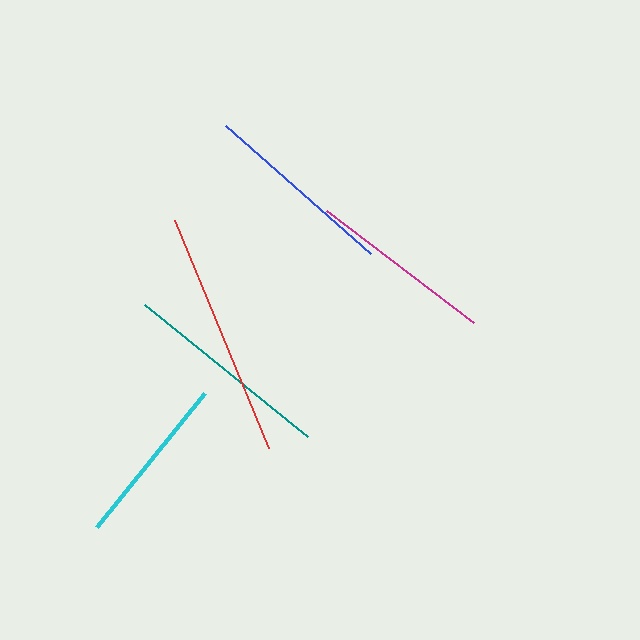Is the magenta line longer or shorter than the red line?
The red line is longer than the magenta line.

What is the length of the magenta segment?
The magenta segment is approximately 185 pixels long.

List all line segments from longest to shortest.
From longest to shortest: red, teal, blue, magenta, cyan.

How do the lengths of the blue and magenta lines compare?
The blue and magenta lines are approximately the same length.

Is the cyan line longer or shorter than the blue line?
The blue line is longer than the cyan line.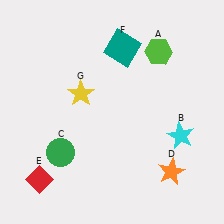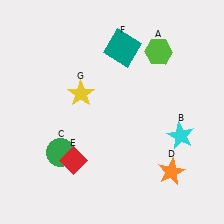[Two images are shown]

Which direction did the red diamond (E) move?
The red diamond (E) moved right.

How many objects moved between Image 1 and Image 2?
1 object moved between the two images.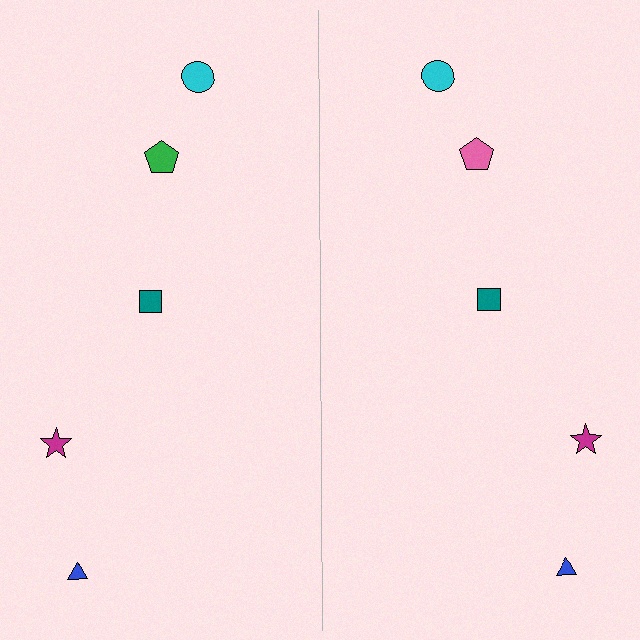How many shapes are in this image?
There are 10 shapes in this image.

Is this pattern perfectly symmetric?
No, the pattern is not perfectly symmetric. The pink pentagon on the right side breaks the symmetry — its mirror counterpart is green.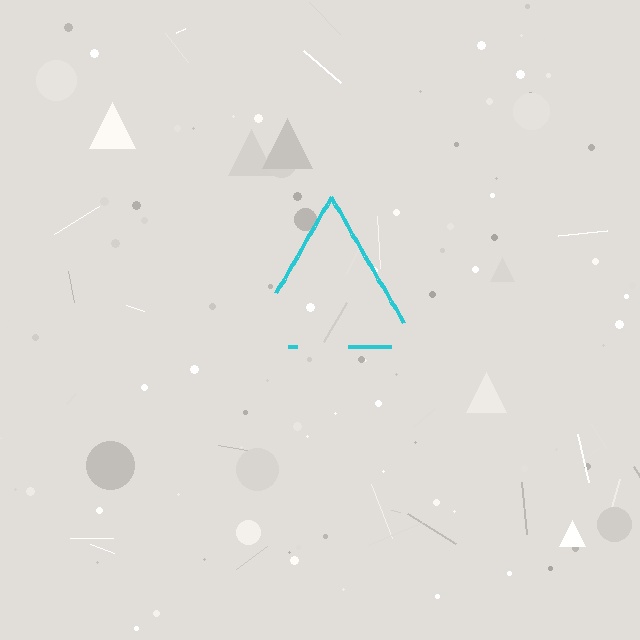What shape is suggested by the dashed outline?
The dashed outline suggests a triangle.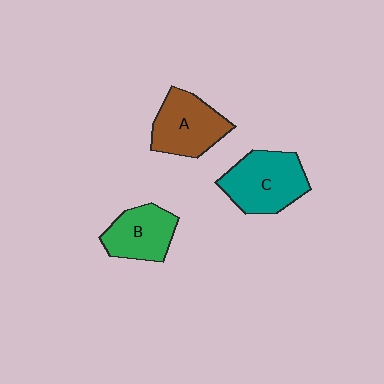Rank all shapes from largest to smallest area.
From largest to smallest: C (teal), A (brown), B (green).